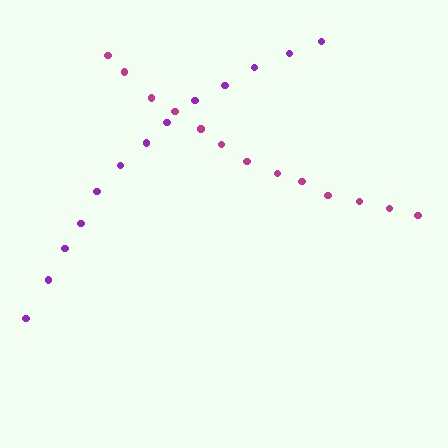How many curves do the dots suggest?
There are 2 distinct paths.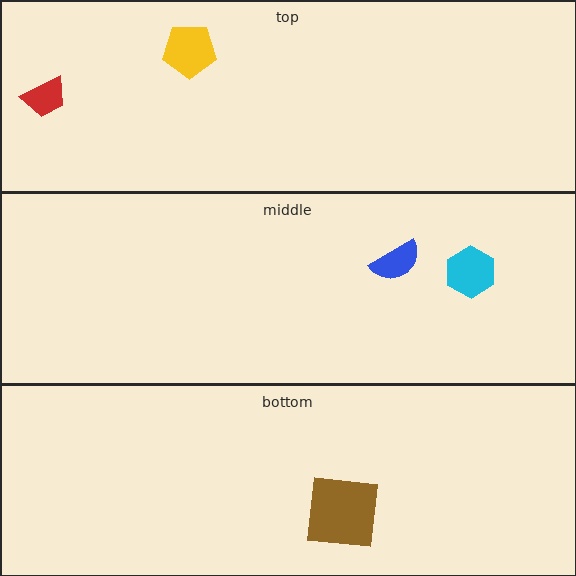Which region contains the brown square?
The bottom region.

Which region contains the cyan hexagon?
The middle region.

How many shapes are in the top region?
2.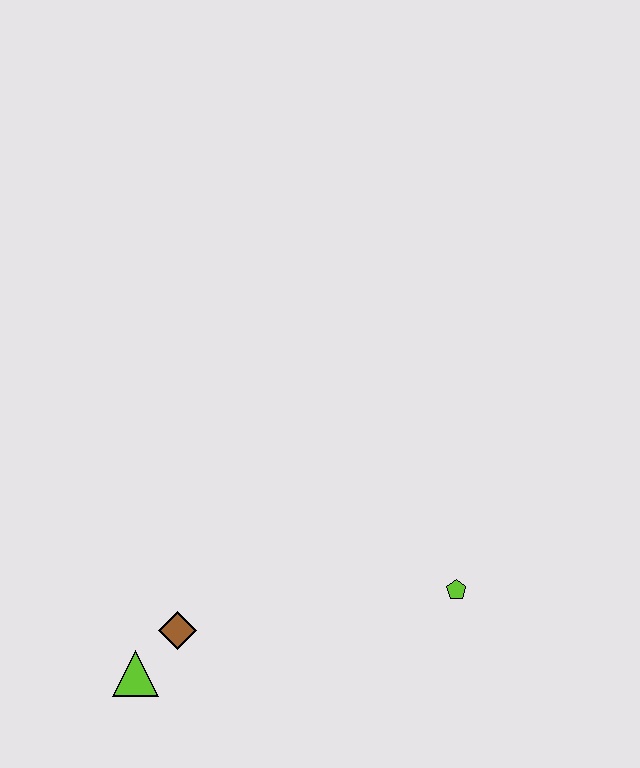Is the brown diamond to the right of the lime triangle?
Yes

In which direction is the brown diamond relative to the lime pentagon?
The brown diamond is to the left of the lime pentagon.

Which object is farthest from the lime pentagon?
The lime triangle is farthest from the lime pentagon.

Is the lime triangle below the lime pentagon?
Yes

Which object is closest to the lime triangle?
The brown diamond is closest to the lime triangle.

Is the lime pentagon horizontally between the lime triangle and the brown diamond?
No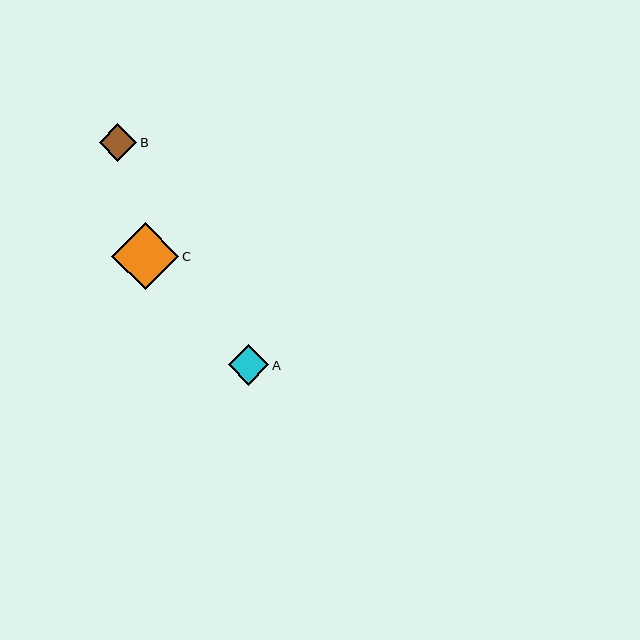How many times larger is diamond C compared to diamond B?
Diamond C is approximately 1.8 times the size of diamond B.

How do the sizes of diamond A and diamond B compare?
Diamond A and diamond B are approximately the same size.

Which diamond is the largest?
Diamond C is the largest with a size of approximately 67 pixels.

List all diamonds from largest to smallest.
From largest to smallest: C, A, B.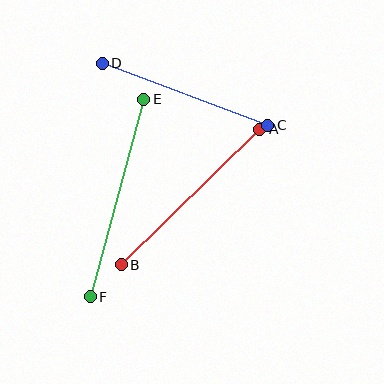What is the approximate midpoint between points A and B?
The midpoint is at approximately (191, 197) pixels.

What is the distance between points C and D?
The distance is approximately 177 pixels.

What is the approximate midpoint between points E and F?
The midpoint is at approximately (117, 198) pixels.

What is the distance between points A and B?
The distance is approximately 194 pixels.